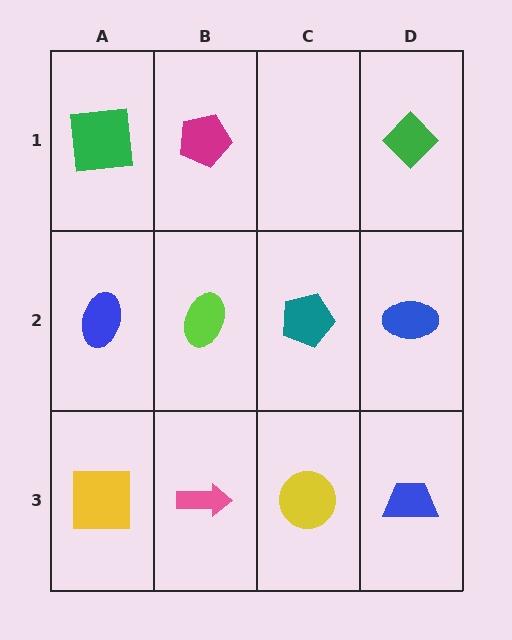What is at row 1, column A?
A green square.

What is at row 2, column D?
A blue ellipse.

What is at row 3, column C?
A yellow circle.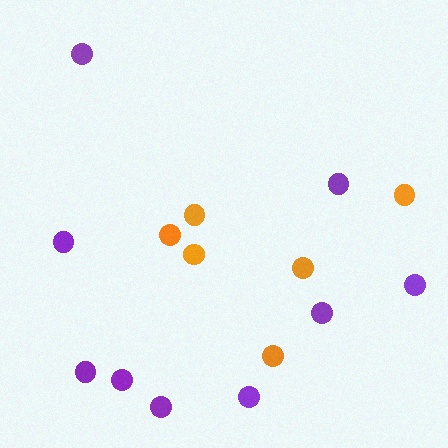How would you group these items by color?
There are 2 groups: one group of purple circles (9) and one group of orange circles (6).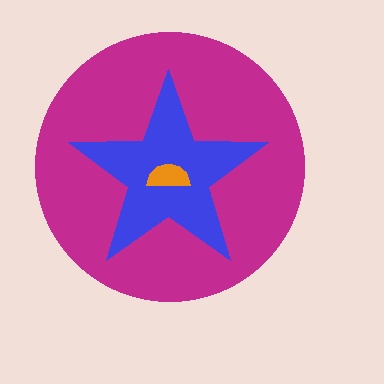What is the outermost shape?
The magenta circle.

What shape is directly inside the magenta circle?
The blue star.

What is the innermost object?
The orange semicircle.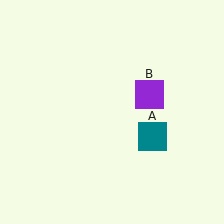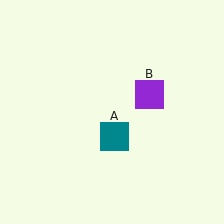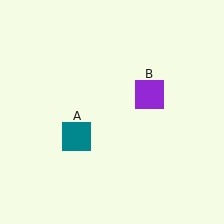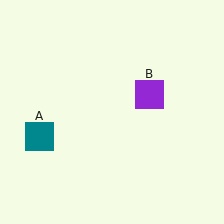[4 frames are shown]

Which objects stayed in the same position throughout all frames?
Purple square (object B) remained stationary.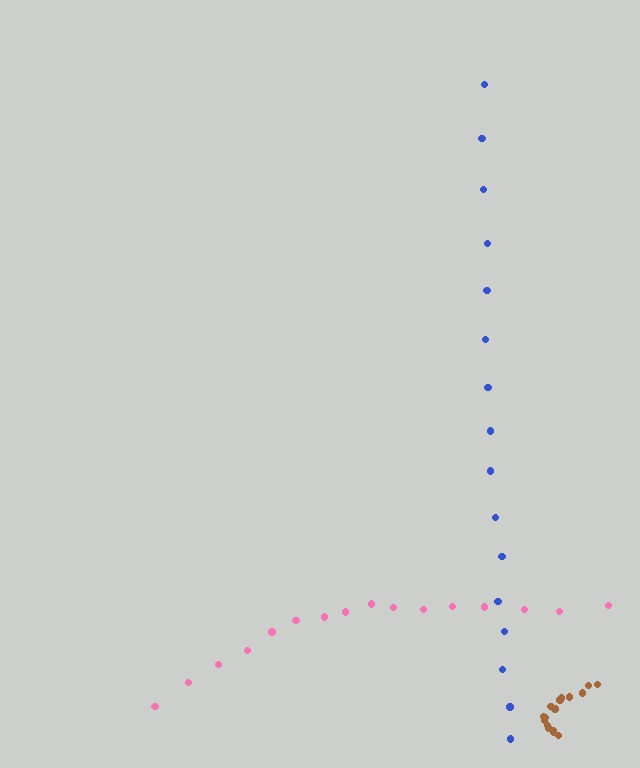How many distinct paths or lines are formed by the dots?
There are 3 distinct paths.